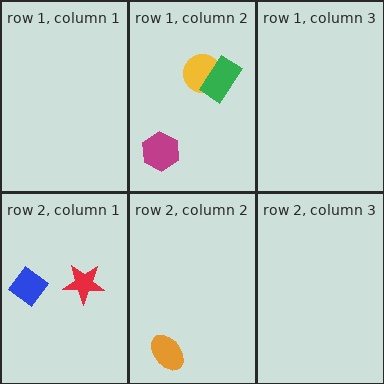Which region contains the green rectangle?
The row 1, column 2 region.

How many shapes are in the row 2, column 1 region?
2.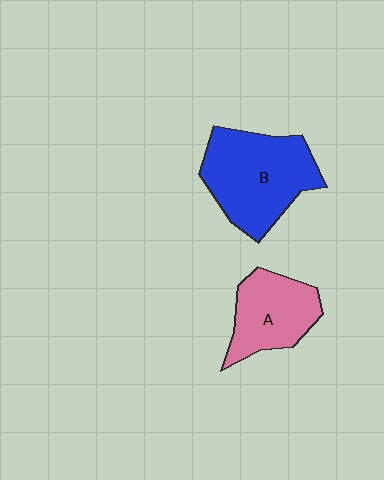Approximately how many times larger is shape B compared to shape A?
Approximately 1.5 times.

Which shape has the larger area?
Shape B (blue).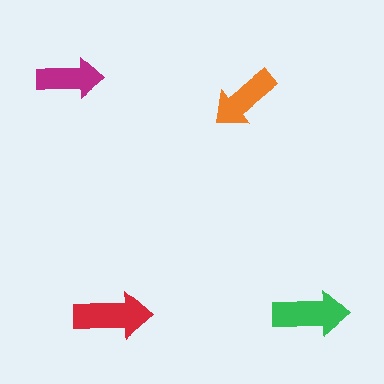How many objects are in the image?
There are 4 objects in the image.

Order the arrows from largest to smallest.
the red one, the green one, the orange one, the magenta one.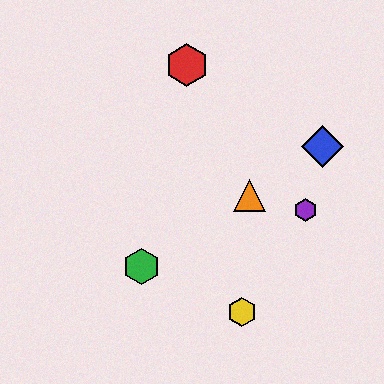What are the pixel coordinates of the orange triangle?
The orange triangle is at (250, 195).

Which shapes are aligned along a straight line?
The blue diamond, the green hexagon, the orange triangle are aligned along a straight line.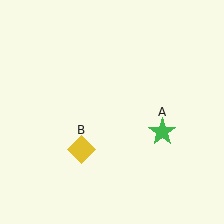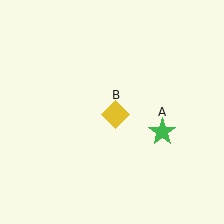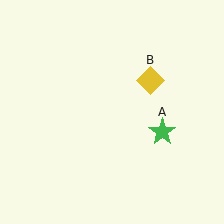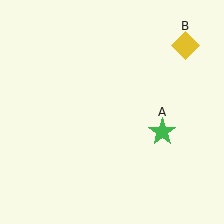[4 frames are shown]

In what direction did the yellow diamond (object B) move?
The yellow diamond (object B) moved up and to the right.